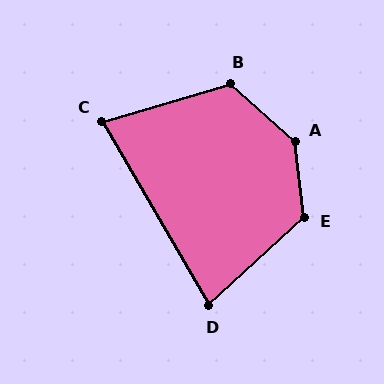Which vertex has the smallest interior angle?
C, at approximately 76 degrees.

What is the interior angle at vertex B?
Approximately 122 degrees (obtuse).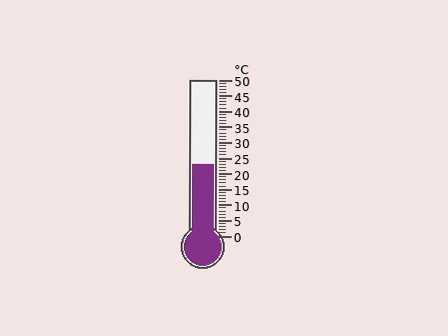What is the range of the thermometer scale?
The thermometer scale ranges from 0°C to 50°C.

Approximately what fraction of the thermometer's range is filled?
The thermometer is filled to approximately 45% of its range.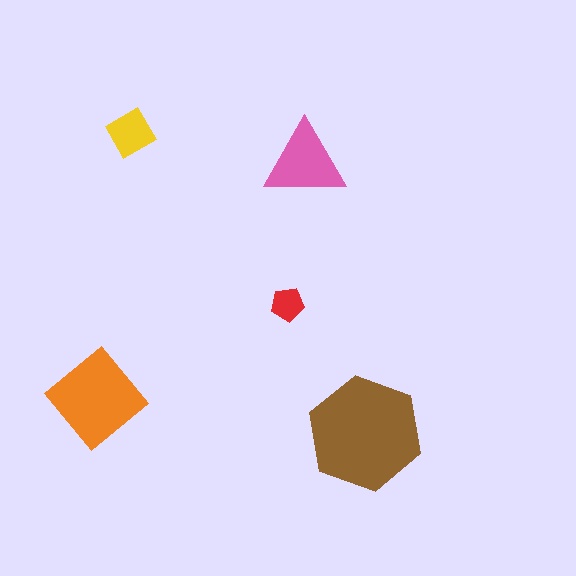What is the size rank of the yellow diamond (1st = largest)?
4th.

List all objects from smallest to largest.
The red pentagon, the yellow diamond, the pink triangle, the orange diamond, the brown hexagon.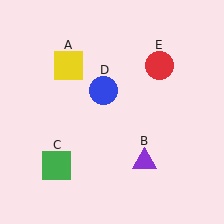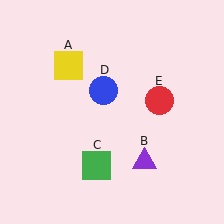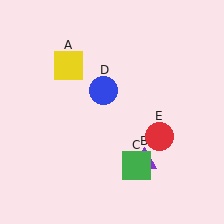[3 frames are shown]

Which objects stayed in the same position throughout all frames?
Yellow square (object A) and purple triangle (object B) and blue circle (object D) remained stationary.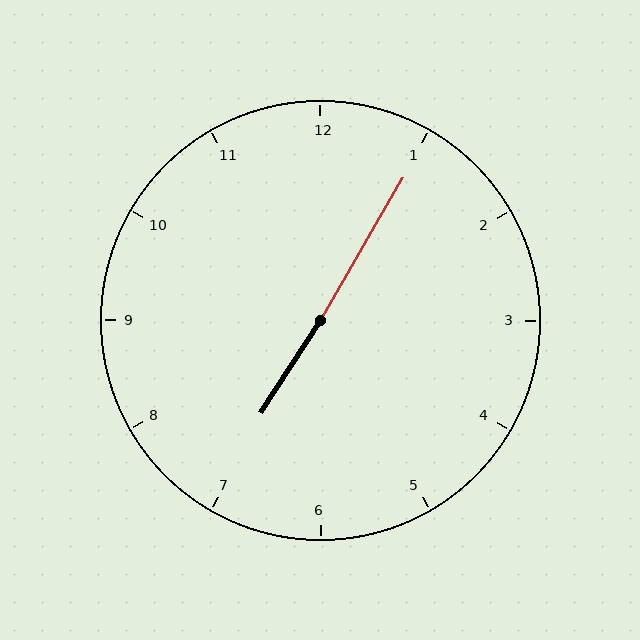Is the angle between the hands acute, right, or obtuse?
It is obtuse.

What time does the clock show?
7:05.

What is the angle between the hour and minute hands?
Approximately 178 degrees.